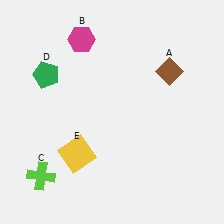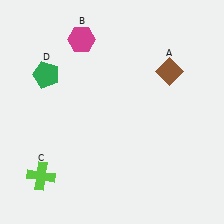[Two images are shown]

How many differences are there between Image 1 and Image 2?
There is 1 difference between the two images.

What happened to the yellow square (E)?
The yellow square (E) was removed in Image 2. It was in the bottom-left area of Image 1.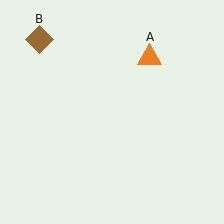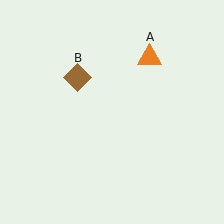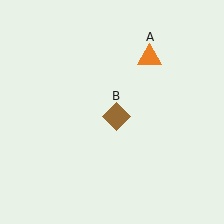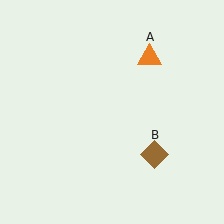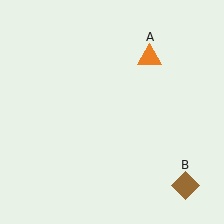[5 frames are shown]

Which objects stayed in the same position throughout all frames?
Orange triangle (object A) remained stationary.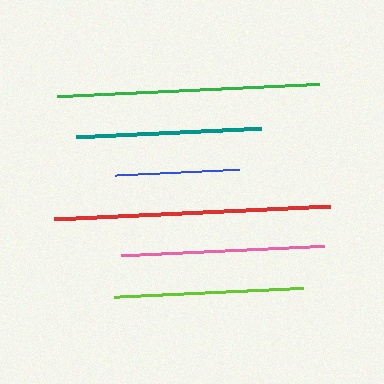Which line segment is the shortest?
The blue line is the shortest at approximately 125 pixels.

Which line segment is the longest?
The red line is the longest at approximately 276 pixels.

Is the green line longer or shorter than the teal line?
The green line is longer than the teal line.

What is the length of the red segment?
The red segment is approximately 276 pixels long.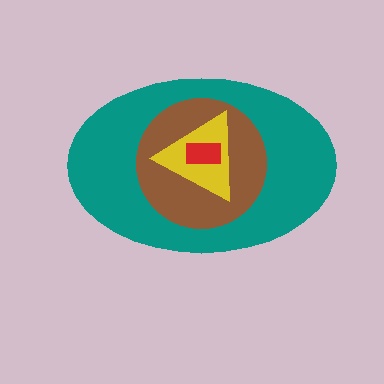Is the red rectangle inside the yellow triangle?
Yes.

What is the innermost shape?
The red rectangle.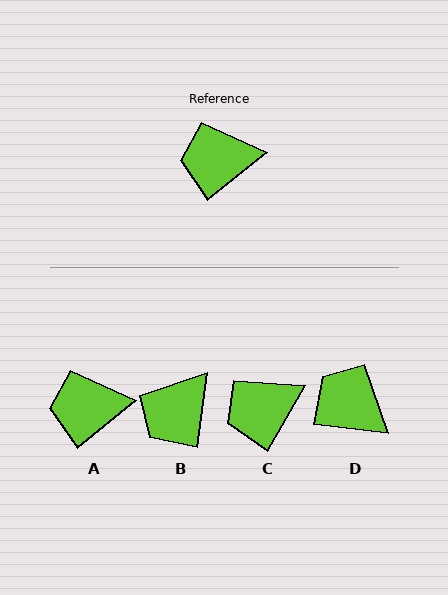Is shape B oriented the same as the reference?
No, it is off by about 43 degrees.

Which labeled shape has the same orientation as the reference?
A.